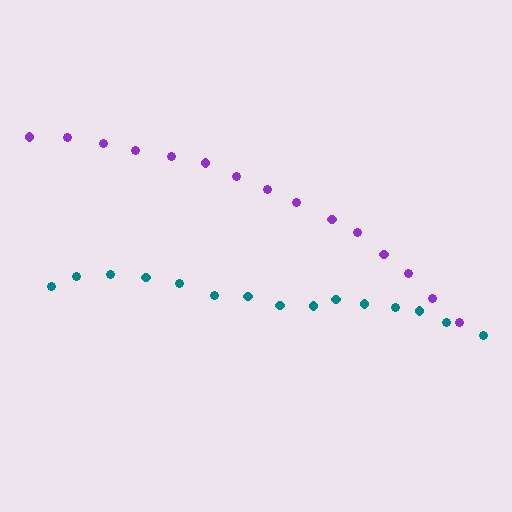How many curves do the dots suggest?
There are 2 distinct paths.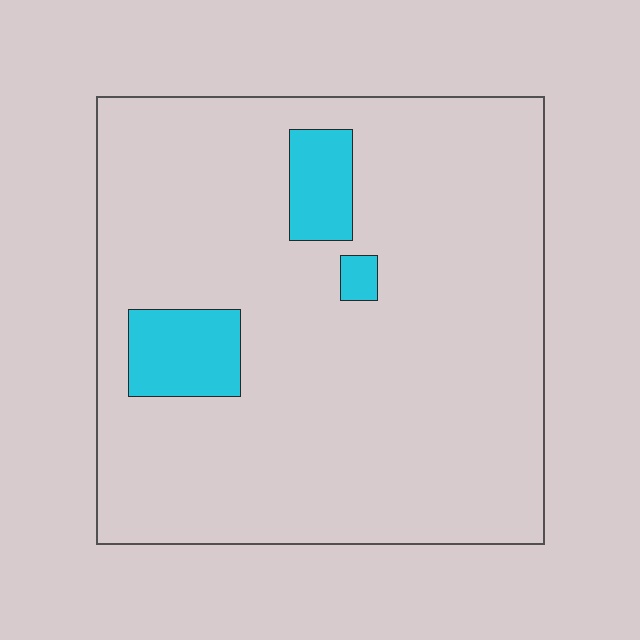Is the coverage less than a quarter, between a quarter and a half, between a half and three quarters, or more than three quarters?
Less than a quarter.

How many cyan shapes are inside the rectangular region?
3.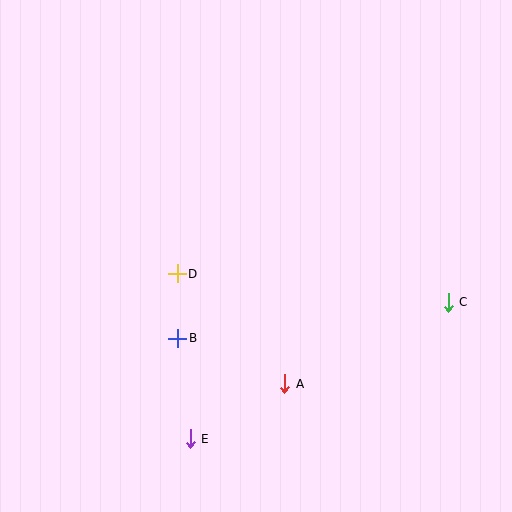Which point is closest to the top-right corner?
Point C is closest to the top-right corner.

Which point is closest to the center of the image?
Point D at (177, 274) is closest to the center.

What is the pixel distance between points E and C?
The distance between E and C is 292 pixels.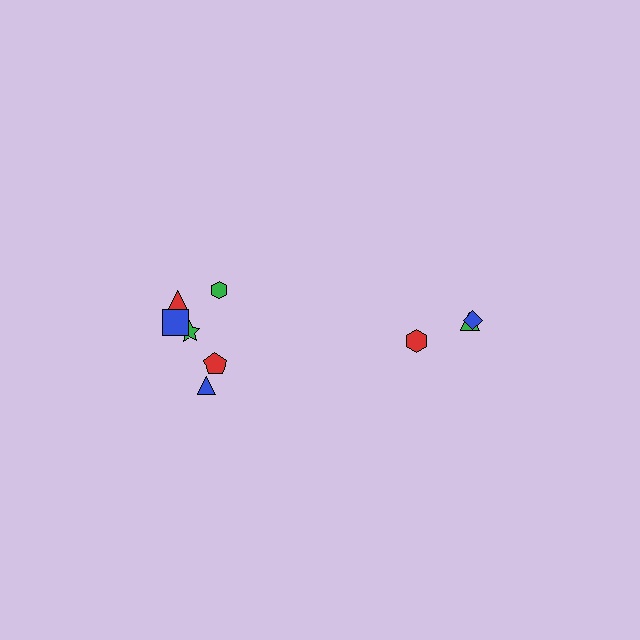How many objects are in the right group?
There are 3 objects.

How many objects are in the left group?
There are 6 objects.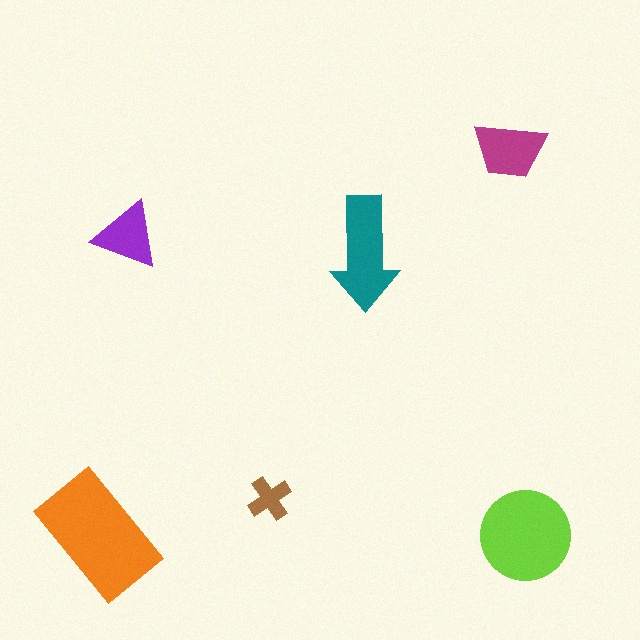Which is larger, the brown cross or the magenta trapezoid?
The magenta trapezoid.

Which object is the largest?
The orange rectangle.